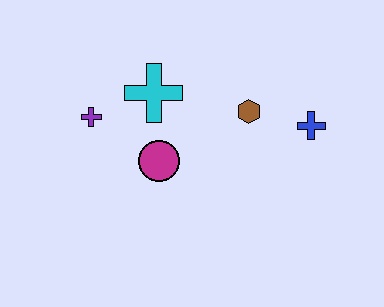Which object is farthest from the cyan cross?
The blue cross is farthest from the cyan cross.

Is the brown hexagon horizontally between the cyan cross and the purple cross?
No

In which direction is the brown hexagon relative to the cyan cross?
The brown hexagon is to the right of the cyan cross.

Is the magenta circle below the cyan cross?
Yes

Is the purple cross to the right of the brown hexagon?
No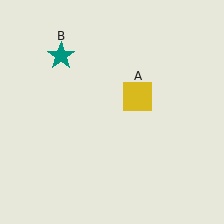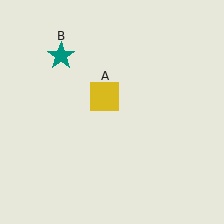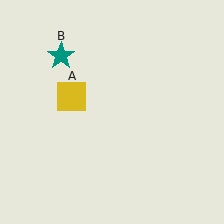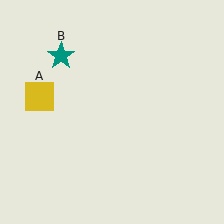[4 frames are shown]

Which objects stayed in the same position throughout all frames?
Teal star (object B) remained stationary.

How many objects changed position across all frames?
1 object changed position: yellow square (object A).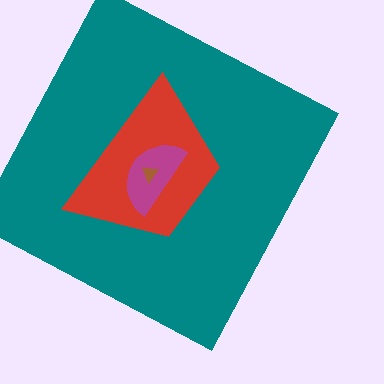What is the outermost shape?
The teal square.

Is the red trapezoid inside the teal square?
Yes.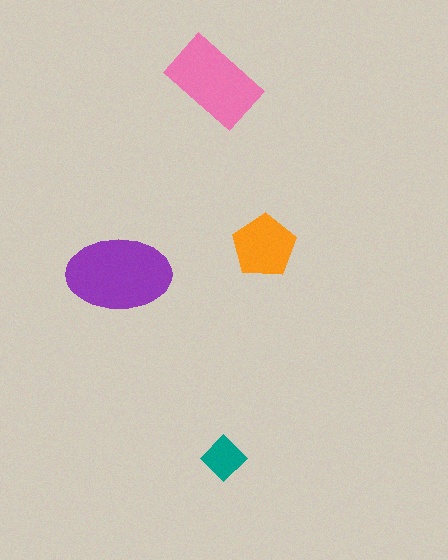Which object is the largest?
The purple ellipse.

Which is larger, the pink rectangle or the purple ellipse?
The purple ellipse.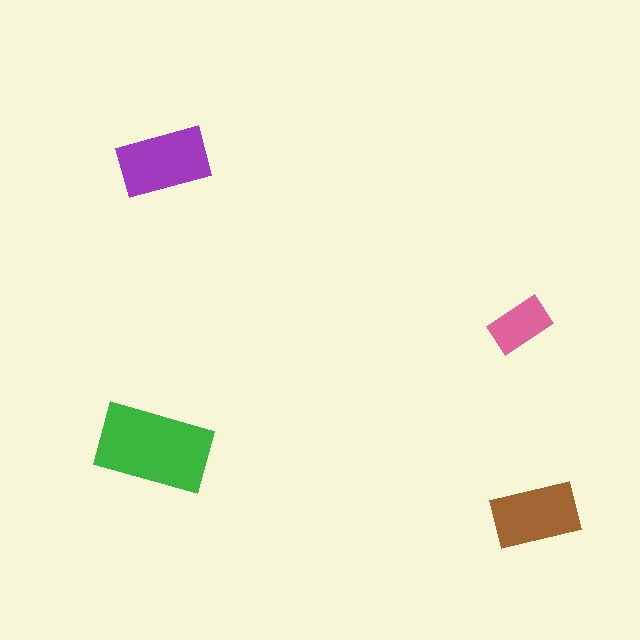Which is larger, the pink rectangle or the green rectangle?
The green one.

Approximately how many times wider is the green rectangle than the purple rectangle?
About 1.5 times wider.